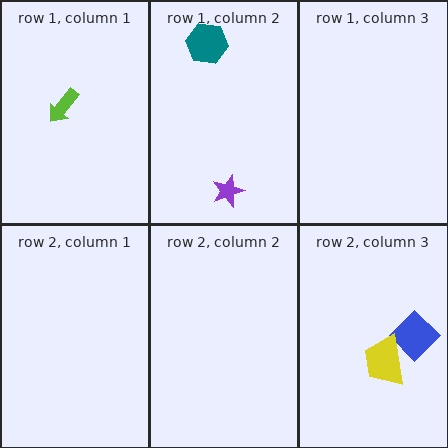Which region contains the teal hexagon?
The row 1, column 2 region.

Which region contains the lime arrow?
The row 1, column 1 region.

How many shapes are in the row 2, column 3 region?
2.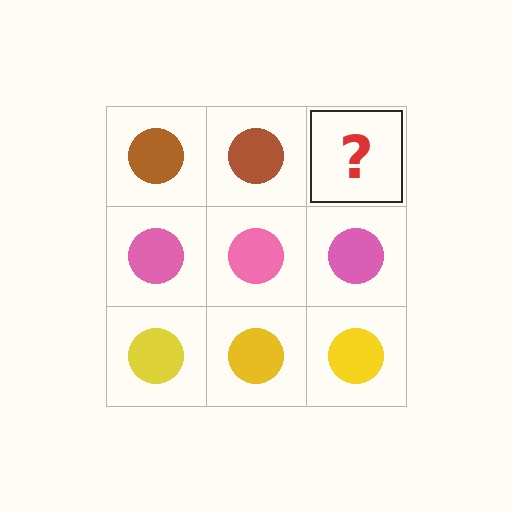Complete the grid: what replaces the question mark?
The question mark should be replaced with a brown circle.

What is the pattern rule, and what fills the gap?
The rule is that each row has a consistent color. The gap should be filled with a brown circle.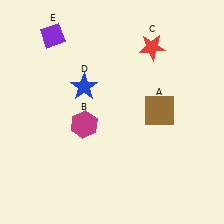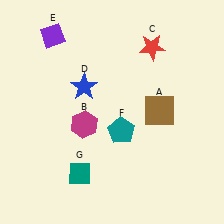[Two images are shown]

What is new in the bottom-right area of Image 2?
A teal pentagon (F) was added in the bottom-right area of Image 2.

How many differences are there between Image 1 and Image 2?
There are 2 differences between the two images.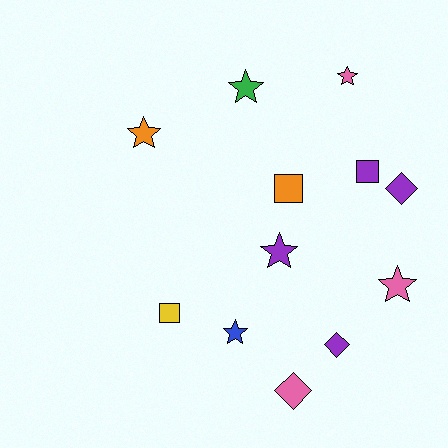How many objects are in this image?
There are 12 objects.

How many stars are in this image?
There are 6 stars.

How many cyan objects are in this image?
There are no cyan objects.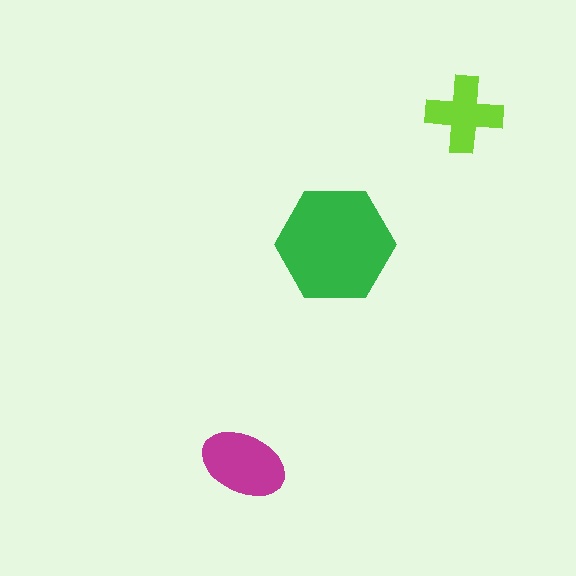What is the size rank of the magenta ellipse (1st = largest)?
2nd.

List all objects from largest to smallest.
The green hexagon, the magenta ellipse, the lime cross.